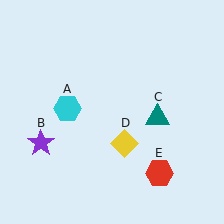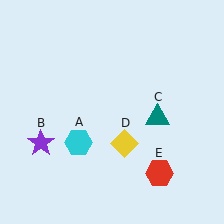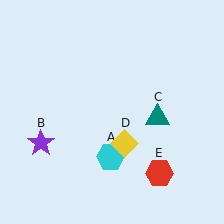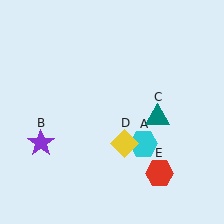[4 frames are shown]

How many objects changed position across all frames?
1 object changed position: cyan hexagon (object A).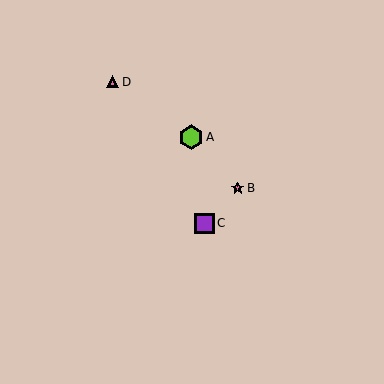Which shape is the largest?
The lime hexagon (labeled A) is the largest.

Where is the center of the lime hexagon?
The center of the lime hexagon is at (191, 137).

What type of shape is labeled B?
Shape B is a pink star.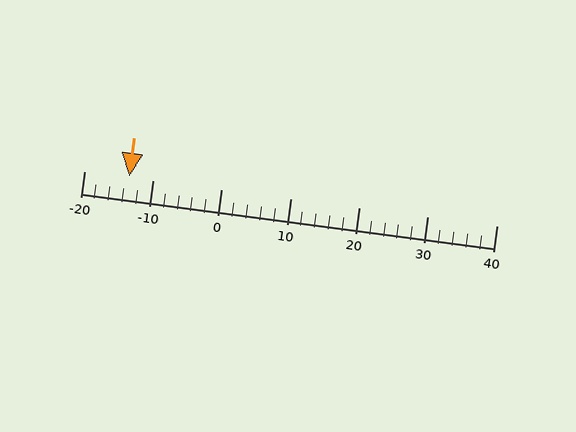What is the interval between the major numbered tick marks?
The major tick marks are spaced 10 units apart.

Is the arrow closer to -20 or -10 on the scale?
The arrow is closer to -10.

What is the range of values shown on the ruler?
The ruler shows values from -20 to 40.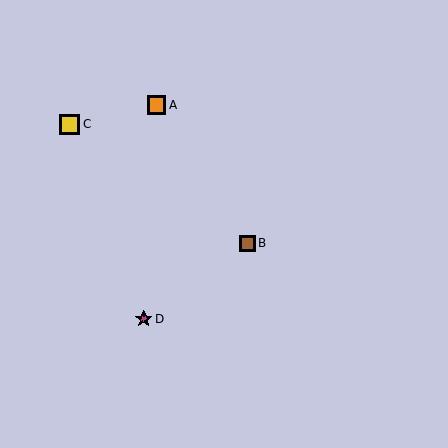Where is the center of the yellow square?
The center of the yellow square is at (69, 124).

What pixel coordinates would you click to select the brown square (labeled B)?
Click at (247, 243) to select the brown square B.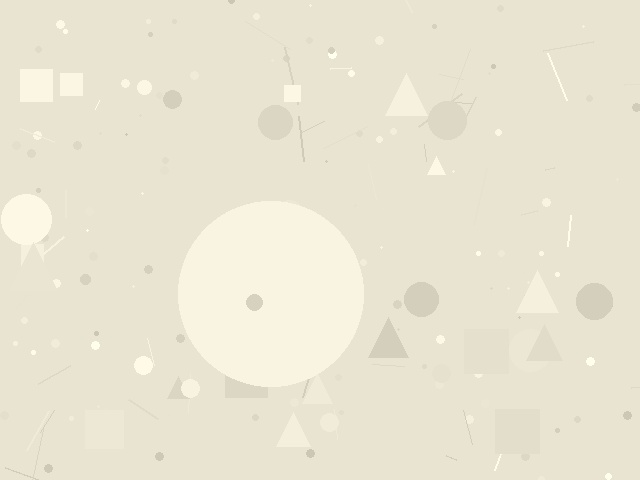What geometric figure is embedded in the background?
A circle is embedded in the background.